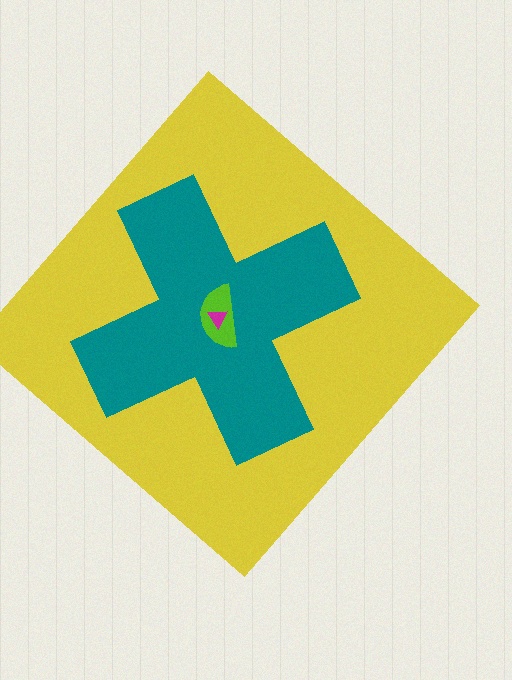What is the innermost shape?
The magenta triangle.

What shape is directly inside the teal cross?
The lime semicircle.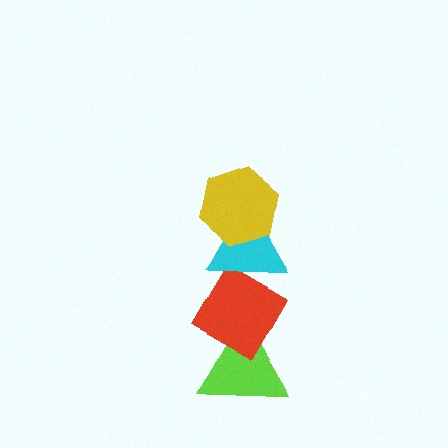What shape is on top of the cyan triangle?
The yellow hexagon is on top of the cyan triangle.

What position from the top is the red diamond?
The red diamond is 3rd from the top.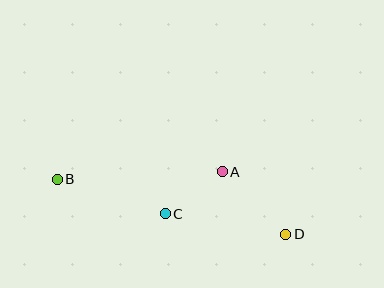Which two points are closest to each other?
Points A and C are closest to each other.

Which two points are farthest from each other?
Points B and D are farthest from each other.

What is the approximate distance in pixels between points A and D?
The distance between A and D is approximately 89 pixels.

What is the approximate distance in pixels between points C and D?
The distance between C and D is approximately 122 pixels.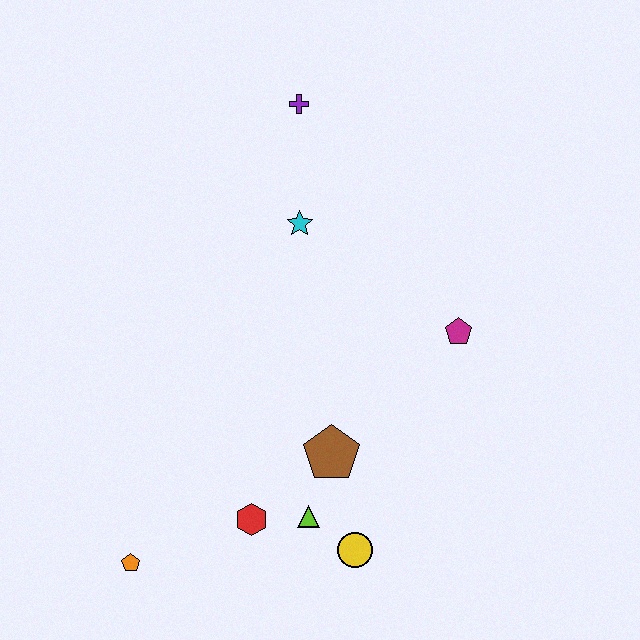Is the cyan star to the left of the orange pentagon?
No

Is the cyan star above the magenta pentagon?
Yes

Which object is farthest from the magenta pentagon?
The orange pentagon is farthest from the magenta pentagon.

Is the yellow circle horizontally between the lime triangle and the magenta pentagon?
Yes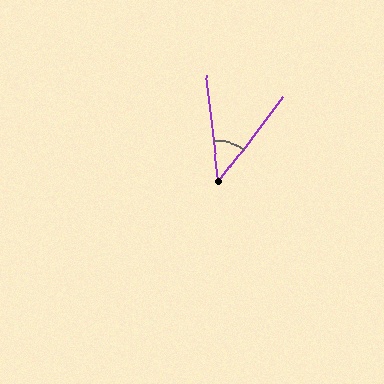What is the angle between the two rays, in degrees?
Approximately 44 degrees.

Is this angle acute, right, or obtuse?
It is acute.